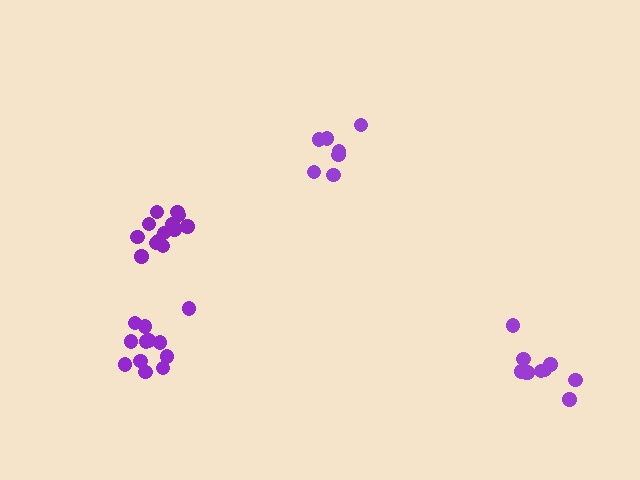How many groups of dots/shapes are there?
There are 4 groups.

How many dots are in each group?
Group 1: 7 dots, Group 2: 12 dots, Group 3: 13 dots, Group 4: 10 dots (42 total).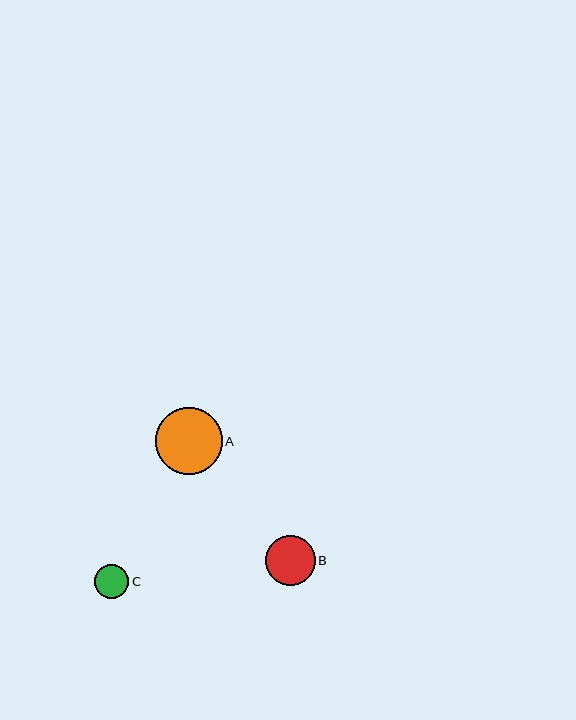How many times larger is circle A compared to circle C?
Circle A is approximately 1.9 times the size of circle C.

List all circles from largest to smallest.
From largest to smallest: A, B, C.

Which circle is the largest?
Circle A is the largest with a size of approximately 67 pixels.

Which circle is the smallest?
Circle C is the smallest with a size of approximately 34 pixels.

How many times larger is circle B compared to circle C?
Circle B is approximately 1.4 times the size of circle C.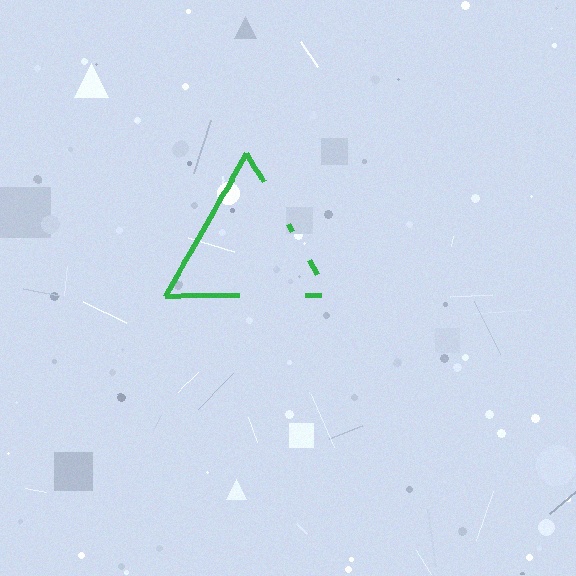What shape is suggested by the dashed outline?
The dashed outline suggests a triangle.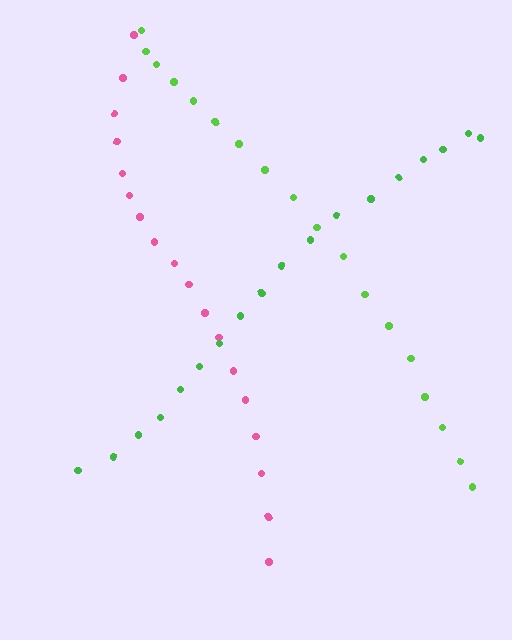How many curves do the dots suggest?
There are 3 distinct paths.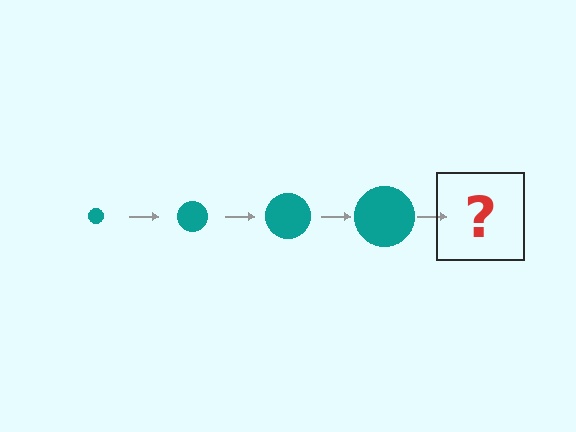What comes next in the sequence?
The next element should be a teal circle, larger than the previous one.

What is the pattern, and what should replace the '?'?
The pattern is that the circle gets progressively larger each step. The '?' should be a teal circle, larger than the previous one.